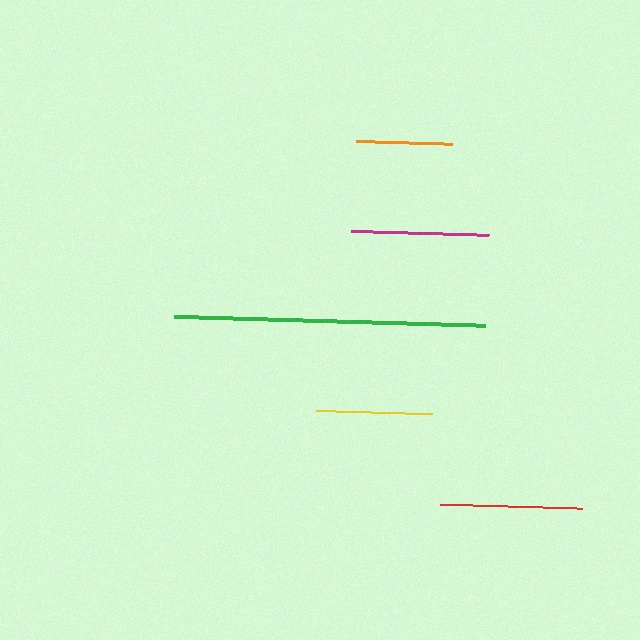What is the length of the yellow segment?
The yellow segment is approximately 116 pixels long.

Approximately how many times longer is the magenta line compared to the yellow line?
The magenta line is approximately 1.2 times the length of the yellow line.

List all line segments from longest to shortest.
From longest to shortest: green, red, magenta, yellow, orange.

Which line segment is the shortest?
The orange line is the shortest at approximately 96 pixels.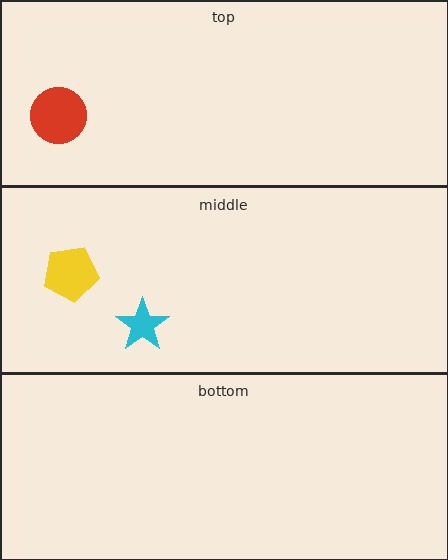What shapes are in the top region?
The red circle.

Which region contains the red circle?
The top region.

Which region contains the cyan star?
The middle region.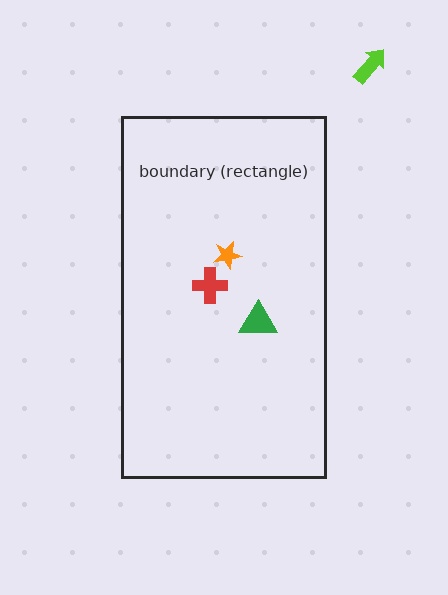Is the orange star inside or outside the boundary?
Inside.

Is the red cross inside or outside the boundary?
Inside.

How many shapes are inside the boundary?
3 inside, 1 outside.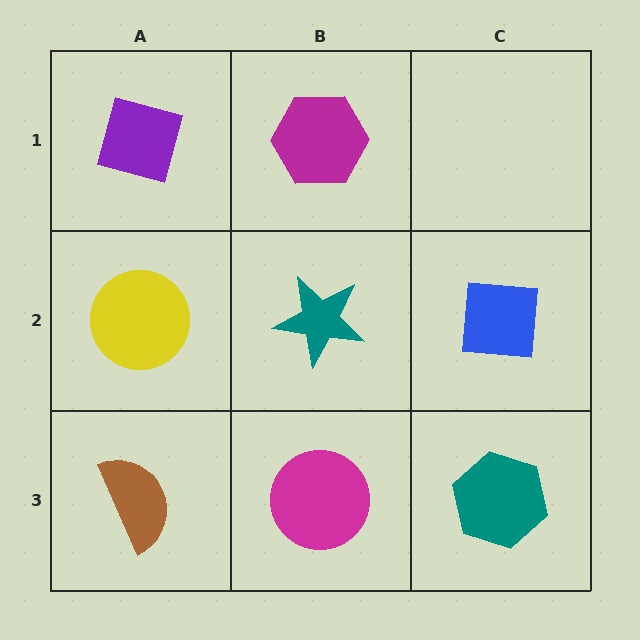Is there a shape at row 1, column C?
No, that cell is empty.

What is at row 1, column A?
A purple diamond.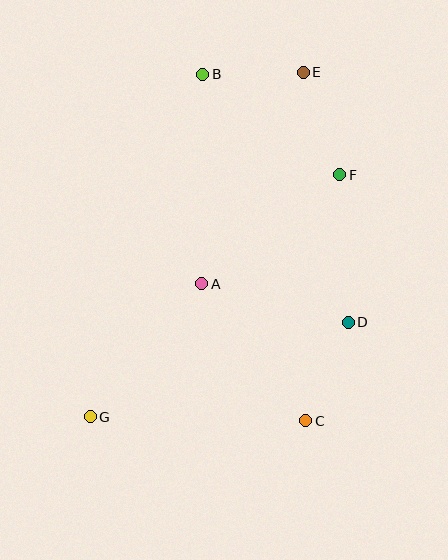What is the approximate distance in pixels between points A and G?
The distance between A and G is approximately 173 pixels.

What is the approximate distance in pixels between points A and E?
The distance between A and E is approximately 235 pixels.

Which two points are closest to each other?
Points B and E are closest to each other.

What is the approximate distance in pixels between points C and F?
The distance between C and F is approximately 249 pixels.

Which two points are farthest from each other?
Points E and G are farthest from each other.